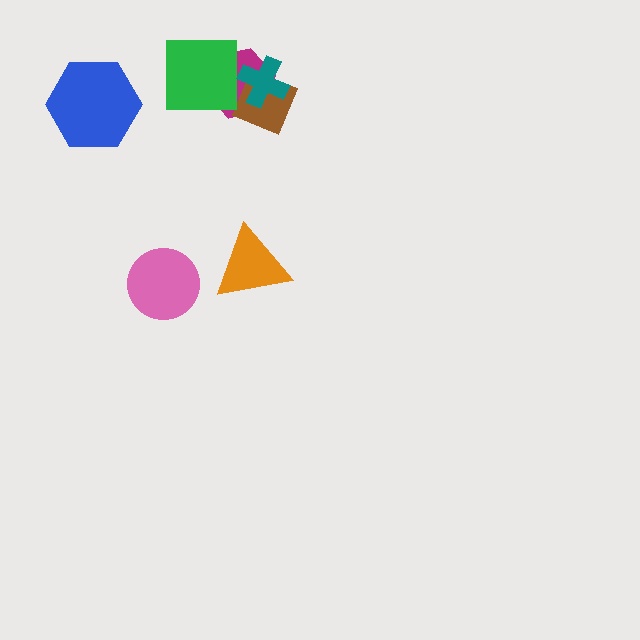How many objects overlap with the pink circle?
0 objects overlap with the pink circle.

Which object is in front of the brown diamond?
The teal cross is in front of the brown diamond.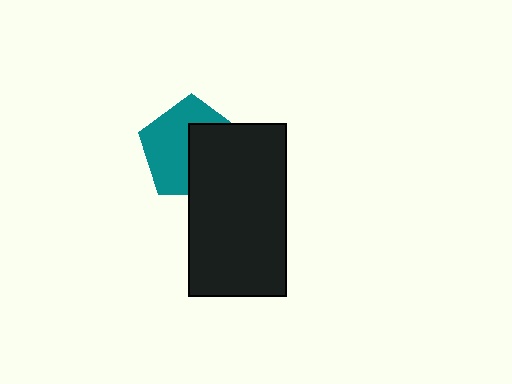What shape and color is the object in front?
The object in front is a black rectangle.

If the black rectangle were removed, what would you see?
You would see the complete teal pentagon.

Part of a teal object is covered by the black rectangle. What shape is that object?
It is a pentagon.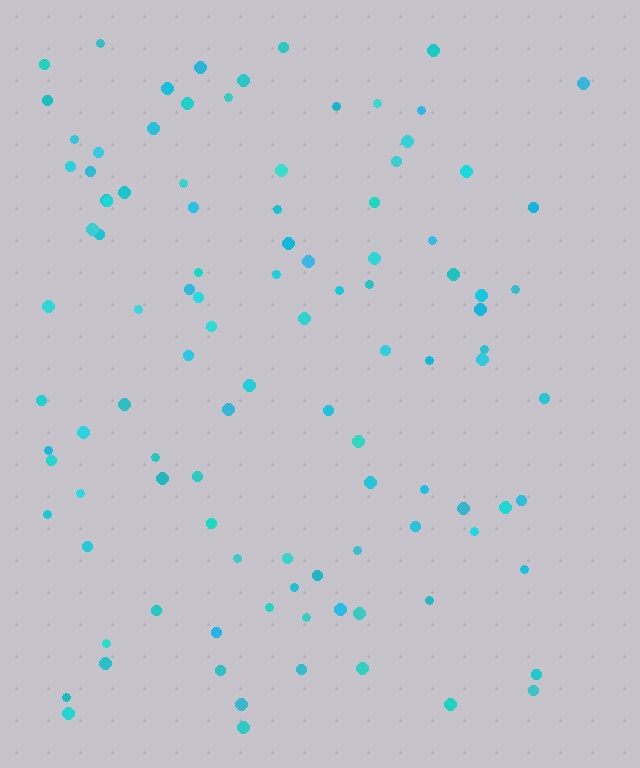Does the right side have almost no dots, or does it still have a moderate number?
Still a moderate number, just noticeably fewer than the left.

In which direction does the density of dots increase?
From right to left, with the left side densest.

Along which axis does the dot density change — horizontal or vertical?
Horizontal.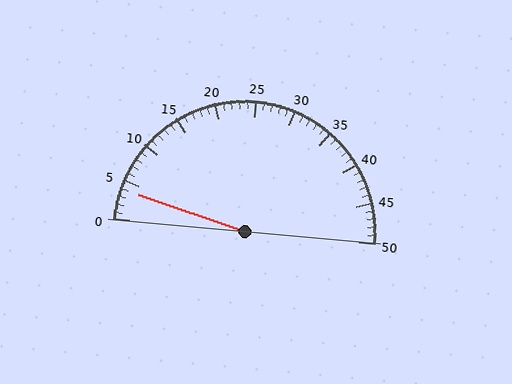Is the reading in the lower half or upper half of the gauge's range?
The reading is in the lower half of the range (0 to 50).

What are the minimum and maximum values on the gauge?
The gauge ranges from 0 to 50.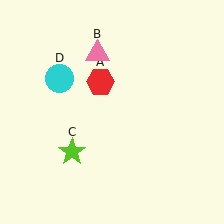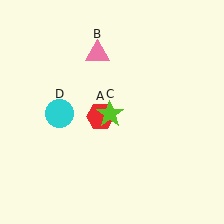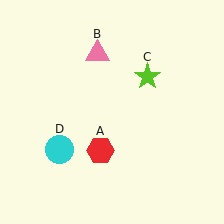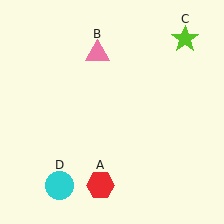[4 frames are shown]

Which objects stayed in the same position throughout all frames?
Pink triangle (object B) remained stationary.